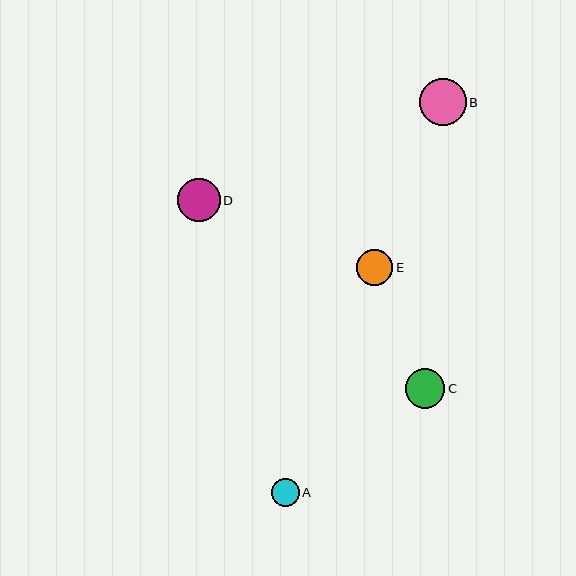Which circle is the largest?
Circle B is the largest with a size of approximately 47 pixels.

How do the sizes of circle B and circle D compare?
Circle B and circle D are approximately the same size.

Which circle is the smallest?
Circle A is the smallest with a size of approximately 28 pixels.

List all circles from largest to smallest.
From largest to smallest: B, D, C, E, A.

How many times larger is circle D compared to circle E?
Circle D is approximately 1.2 times the size of circle E.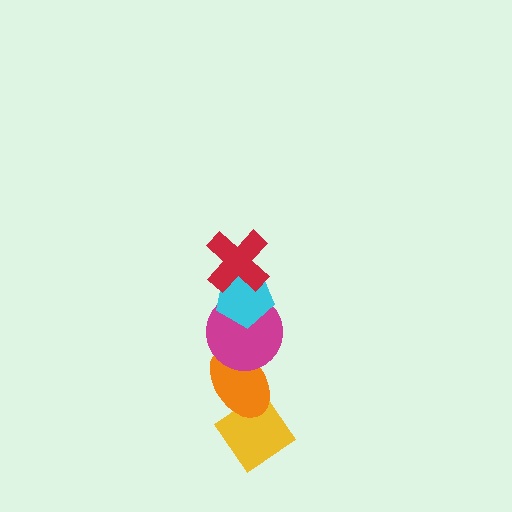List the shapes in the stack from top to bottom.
From top to bottom: the red cross, the cyan pentagon, the magenta circle, the orange ellipse, the yellow diamond.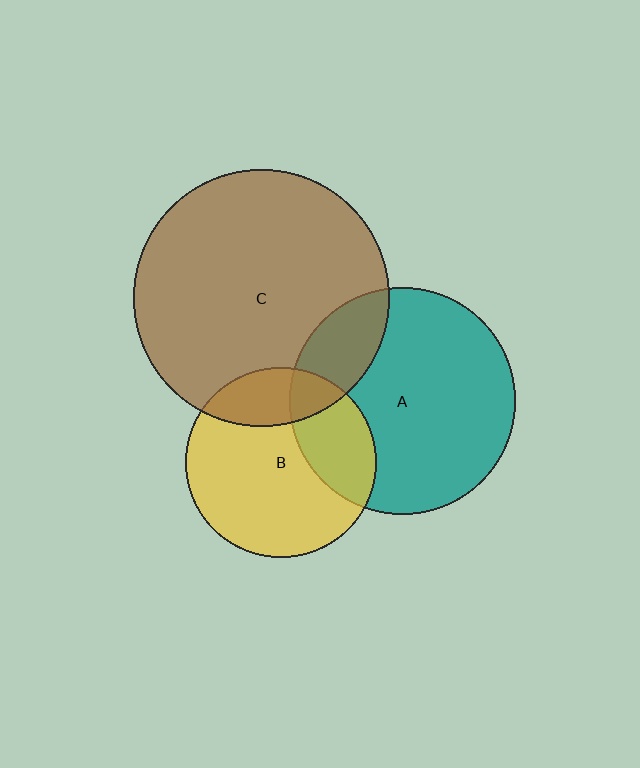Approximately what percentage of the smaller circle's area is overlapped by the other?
Approximately 20%.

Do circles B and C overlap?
Yes.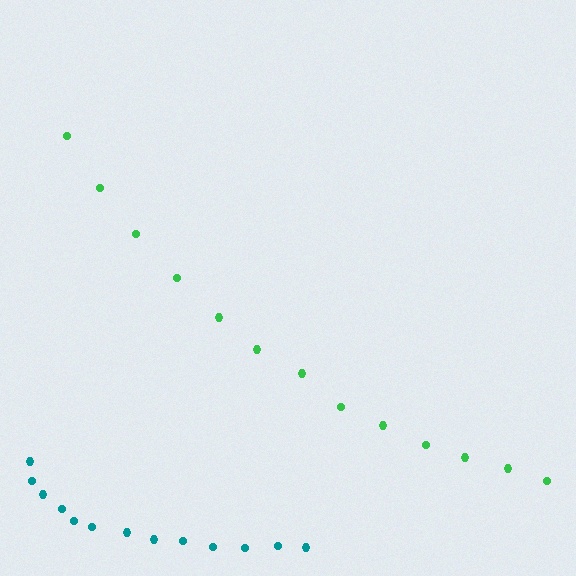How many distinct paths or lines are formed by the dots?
There are 2 distinct paths.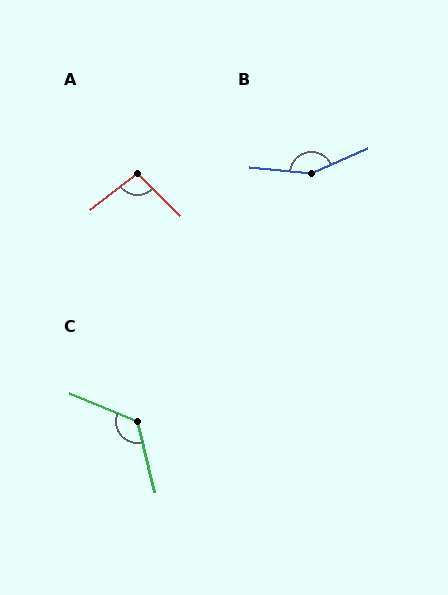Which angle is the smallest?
A, at approximately 98 degrees.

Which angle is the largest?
B, at approximately 151 degrees.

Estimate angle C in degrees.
Approximately 126 degrees.